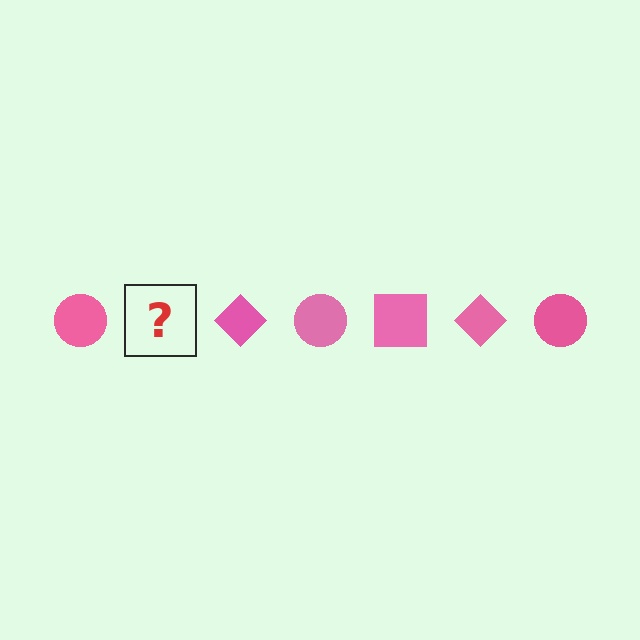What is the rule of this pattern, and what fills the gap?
The rule is that the pattern cycles through circle, square, diamond shapes in pink. The gap should be filled with a pink square.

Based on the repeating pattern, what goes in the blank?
The blank should be a pink square.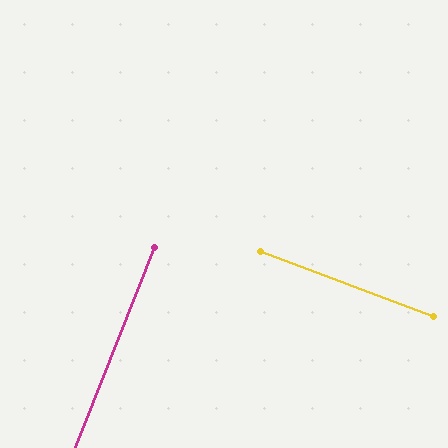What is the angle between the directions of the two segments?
Approximately 89 degrees.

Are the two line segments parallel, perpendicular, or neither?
Perpendicular — they meet at approximately 89°.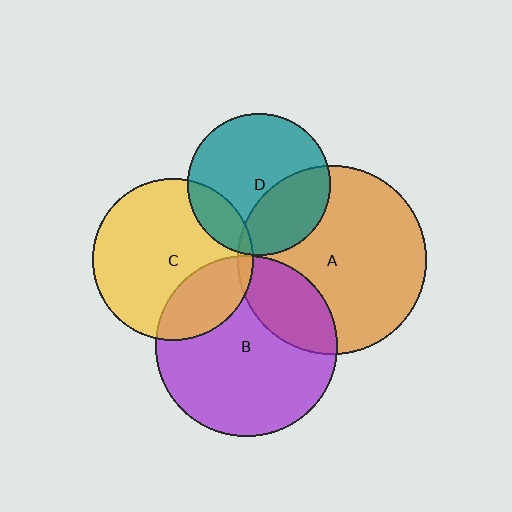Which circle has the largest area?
Circle A (orange).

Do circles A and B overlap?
Yes.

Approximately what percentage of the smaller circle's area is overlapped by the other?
Approximately 25%.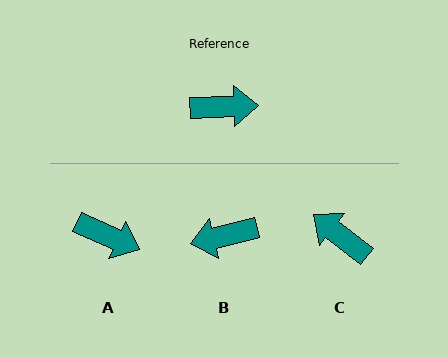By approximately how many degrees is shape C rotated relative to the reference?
Approximately 139 degrees counter-clockwise.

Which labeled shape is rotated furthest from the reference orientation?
B, about 169 degrees away.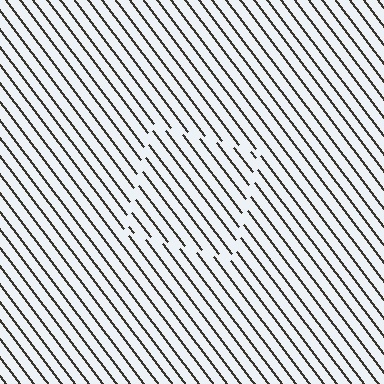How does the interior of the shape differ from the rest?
The interior of the shape contains the same grating, shifted by half a period — the contour is defined by the phase discontinuity where line-ends from the inner and outer gratings abut.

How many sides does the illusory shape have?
4 sides — the line-ends trace a square.